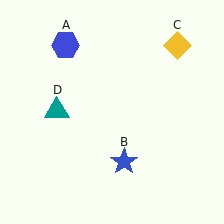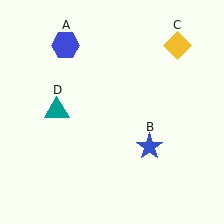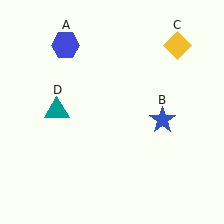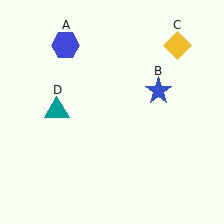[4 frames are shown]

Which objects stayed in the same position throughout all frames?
Blue hexagon (object A) and yellow diamond (object C) and teal triangle (object D) remained stationary.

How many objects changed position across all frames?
1 object changed position: blue star (object B).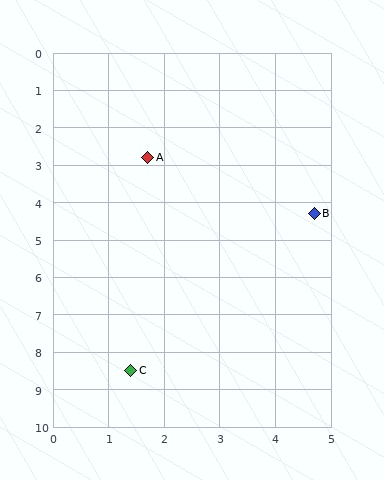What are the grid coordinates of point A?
Point A is at approximately (1.7, 2.8).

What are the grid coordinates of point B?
Point B is at approximately (4.7, 4.3).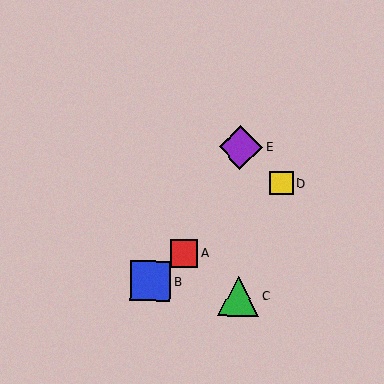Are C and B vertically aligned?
No, C is at x≈238 and B is at x≈150.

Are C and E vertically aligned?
Yes, both are at x≈238.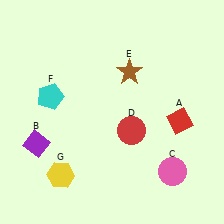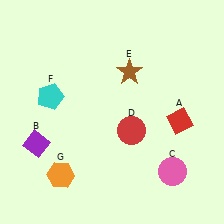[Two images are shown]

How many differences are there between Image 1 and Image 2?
There is 1 difference between the two images.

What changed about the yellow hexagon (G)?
In Image 1, G is yellow. In Image 2, it changed to orange.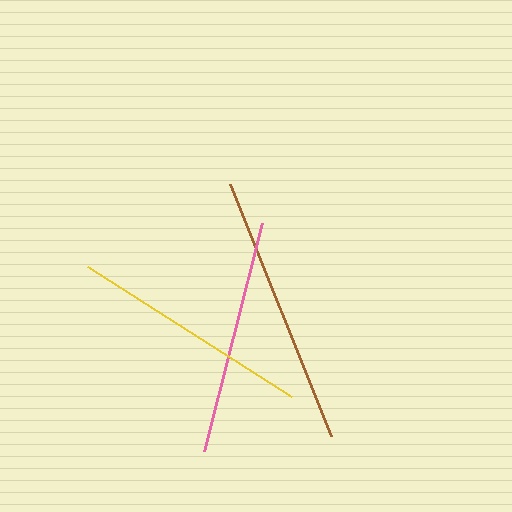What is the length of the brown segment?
The brown segment is approximately 272 pixels long.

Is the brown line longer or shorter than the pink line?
The brown line is longer than the pink line.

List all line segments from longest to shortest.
From longest to shortest: brown, yellow, pink.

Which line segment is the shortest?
The pink line is the shortest at approximately 236 pixels.